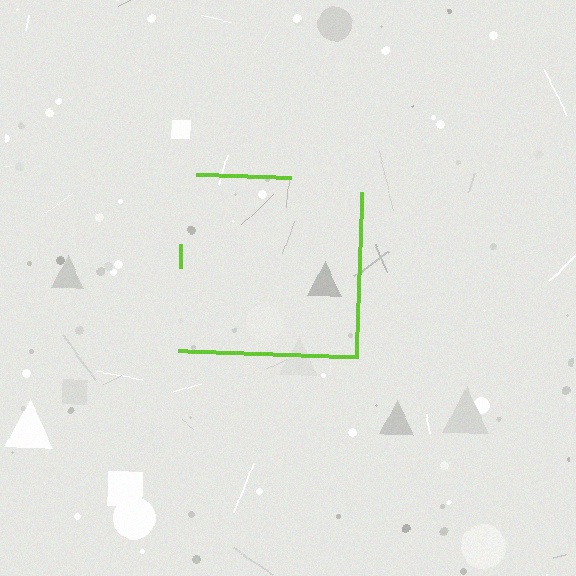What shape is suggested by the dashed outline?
The dashed outline suggests a square.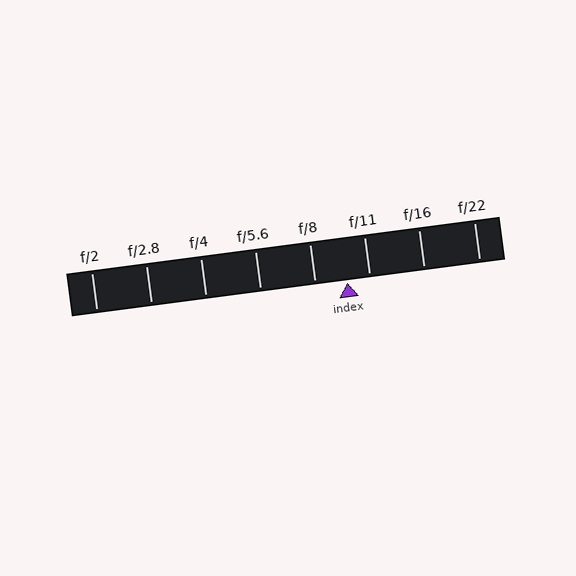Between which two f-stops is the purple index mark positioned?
The index mark is between f/8 and f/11.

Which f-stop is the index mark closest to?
The index mark is closest to f/11.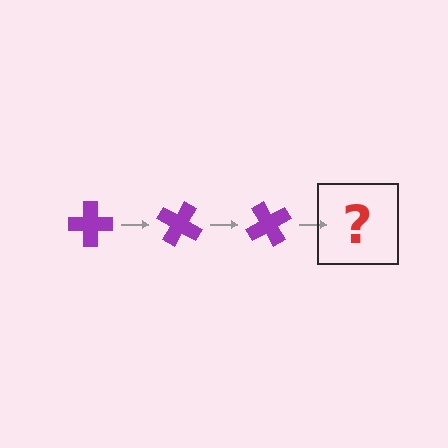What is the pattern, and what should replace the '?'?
The pattern is that the cross rotates 30 degrees each step. The '?' should be a purple cross rotated 90 degrees.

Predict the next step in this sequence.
The next step is a purple cross rotated 90 degrees.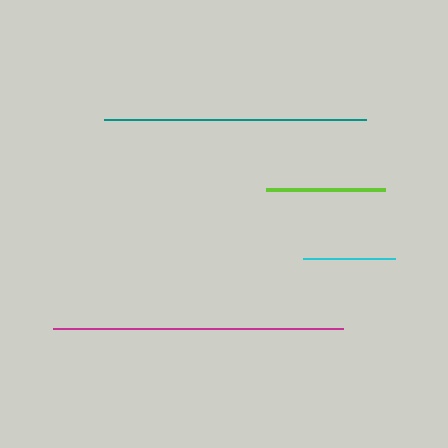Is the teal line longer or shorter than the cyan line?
The teal line is longer than the cyan line.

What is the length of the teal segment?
The teal segment is approximately 263 pixels long.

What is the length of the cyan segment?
The cyan segment is approximately 92 pixels long.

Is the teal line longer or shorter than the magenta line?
The magenta line is longer than the teal line.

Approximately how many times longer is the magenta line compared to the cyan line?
The magenta line is approximately 3.2 times the length of the cyan line.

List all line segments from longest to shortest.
From longest to shortest: magenta, teal, lime, cyan.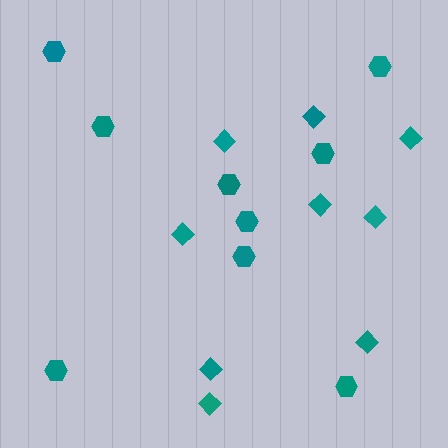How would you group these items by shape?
There are 2 groups: one group of diamonds (9) and one group of hexagons (9).